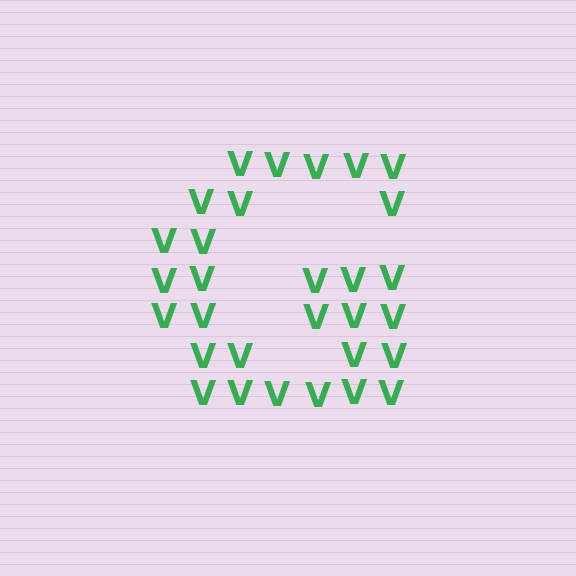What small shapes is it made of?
It is made of small letter V's.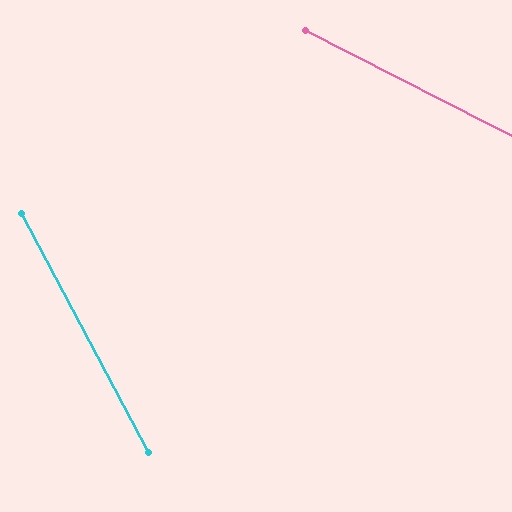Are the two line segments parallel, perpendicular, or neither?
Neither parallel nor perpendicular — they differ by about 35°.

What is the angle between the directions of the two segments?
Approximately 35 degrees.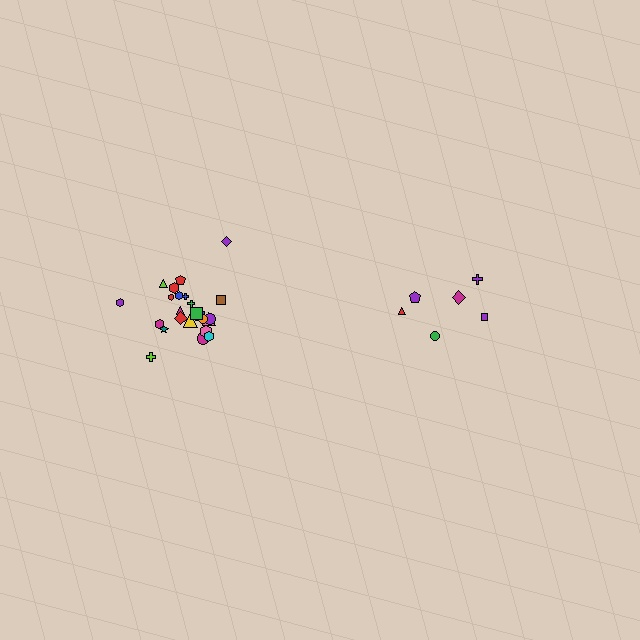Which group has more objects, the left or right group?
The left group.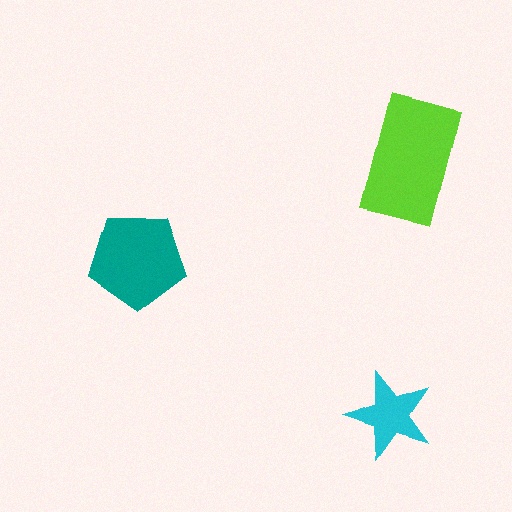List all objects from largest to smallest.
The lime rectangle, the teal pentagon, the cyan star.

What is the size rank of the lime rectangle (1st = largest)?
1st.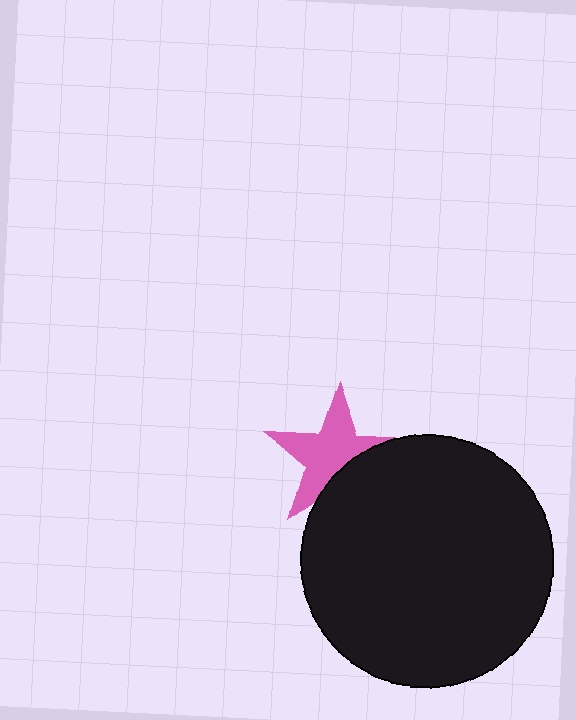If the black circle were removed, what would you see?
You would see the complete pink star.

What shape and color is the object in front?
The object in front is a black circle.